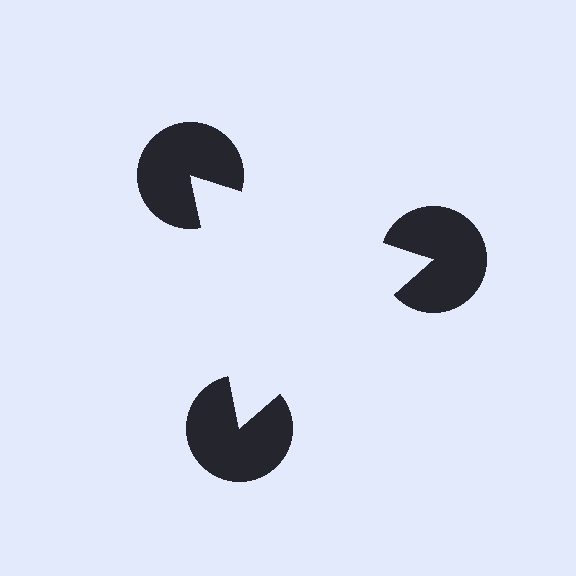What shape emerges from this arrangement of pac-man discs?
An illusory triangle — its edges are inferred from the aligned wedge cuts in the pac-man discs, not physically drawn.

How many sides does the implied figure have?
3 sides.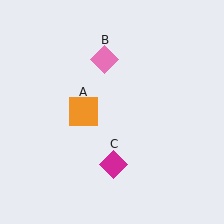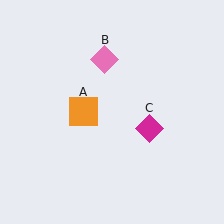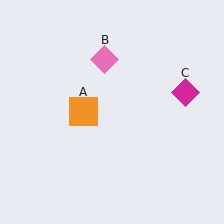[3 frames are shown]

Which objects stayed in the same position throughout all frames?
Orange square (object A) and pink diamond (object B) remained stationary.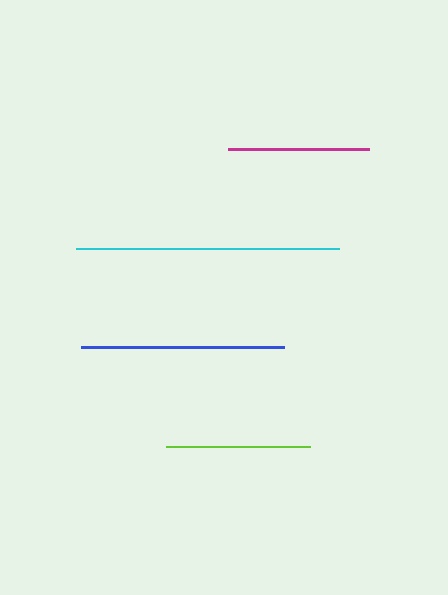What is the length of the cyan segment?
The cyan segment is approximately 263 pixels long.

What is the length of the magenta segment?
The magenta segment is approximately 141 pixels long.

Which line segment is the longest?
The cyan line is the longest at approximately 263 pixels.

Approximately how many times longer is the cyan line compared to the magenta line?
The cyan line is approximately 1.9 times the length of the magenta line.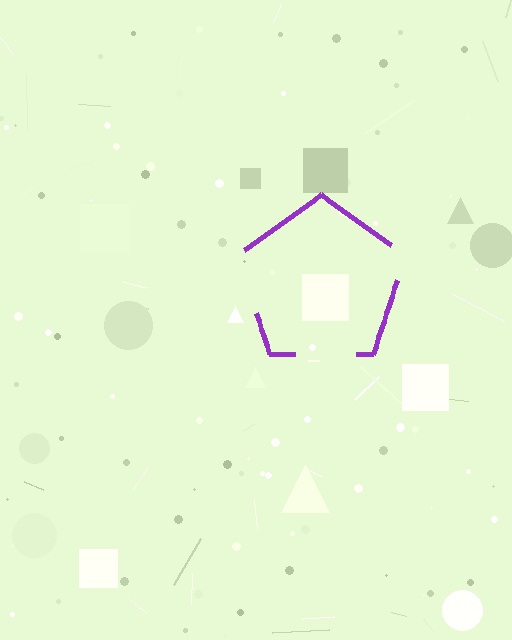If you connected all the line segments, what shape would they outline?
They would outline a pentagon.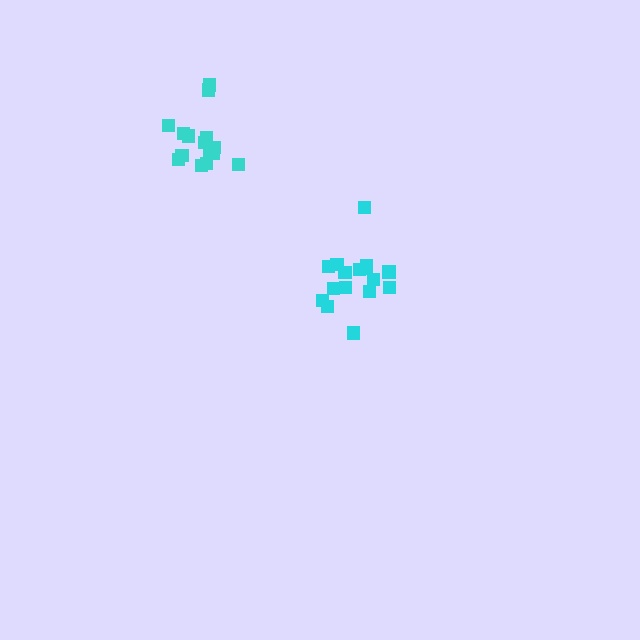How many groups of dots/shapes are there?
There are 2 groups.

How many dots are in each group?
Group 1: 16 dots, Group 2: 15 dots (31 total).